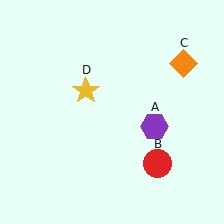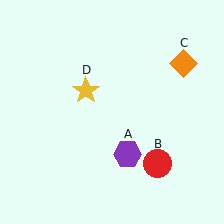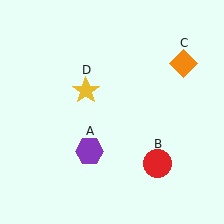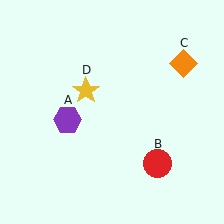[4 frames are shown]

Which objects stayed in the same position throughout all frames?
Red circle (object B) and orange diamond (object C) and yellow star (object D) remained stationary.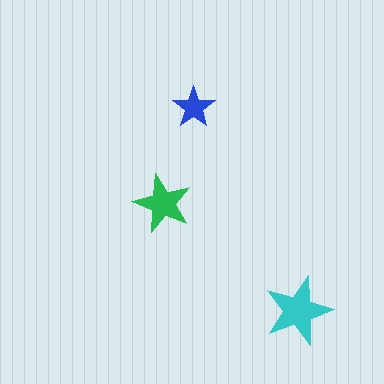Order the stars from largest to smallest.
the cyan one, the green one, the blue one.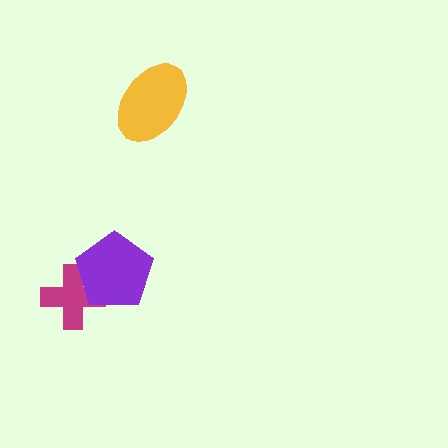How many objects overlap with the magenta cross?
1 object overlaps with the magenta cross.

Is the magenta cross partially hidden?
Yes, it is partially covered by another shape.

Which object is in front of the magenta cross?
The purple pentagon is in front of the magenta cross.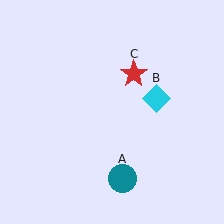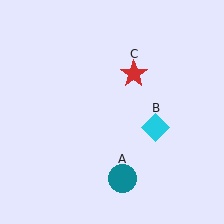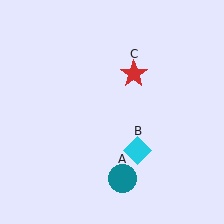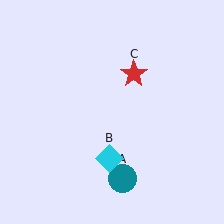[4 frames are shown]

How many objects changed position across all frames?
1 object changed position: cyan diamond (object B).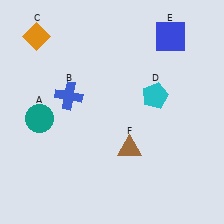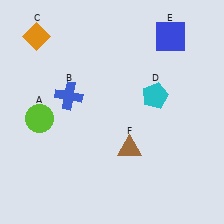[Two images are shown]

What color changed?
The circle (A) changed from teal in Image 1 to lime in Image 2.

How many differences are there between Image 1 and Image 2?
There is 1 difference between the two images.